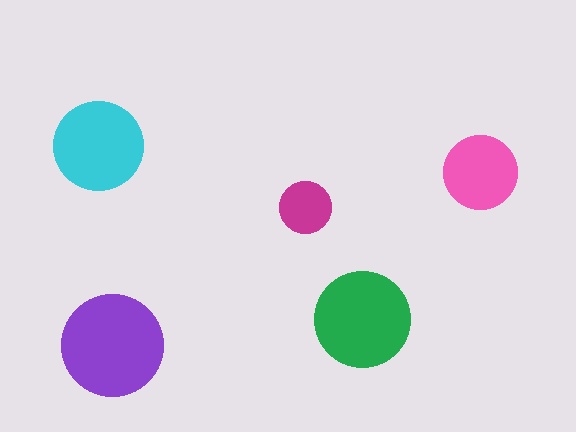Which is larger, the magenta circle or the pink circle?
The pink one.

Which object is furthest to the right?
The pink circle is rightmost.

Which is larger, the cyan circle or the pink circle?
The cyan one.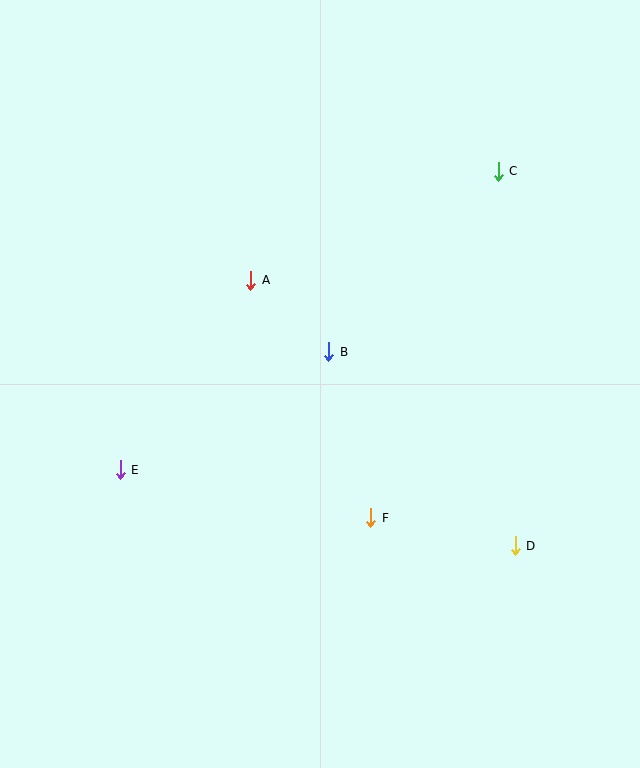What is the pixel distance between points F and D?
The distance between F and D is 147 pixels.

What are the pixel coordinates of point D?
Point D is at (515, 546).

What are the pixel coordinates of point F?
Point F is at (371, 518).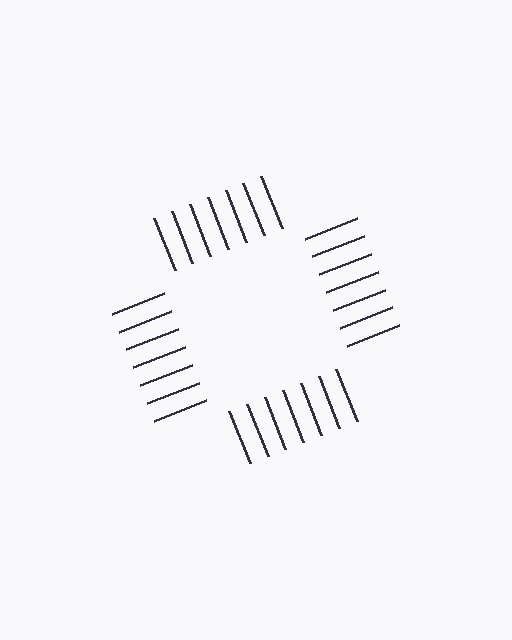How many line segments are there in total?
28 — 7 along each of the 4 edges.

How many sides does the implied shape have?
4 sides — the line-ends trace a square.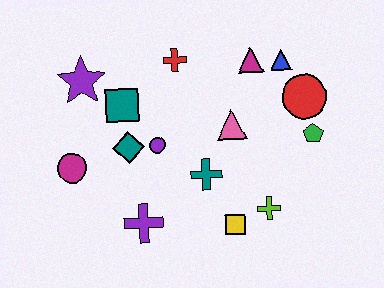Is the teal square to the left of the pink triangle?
Yes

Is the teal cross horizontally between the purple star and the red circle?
Yes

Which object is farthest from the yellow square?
The purple star is farthest from the yellow square.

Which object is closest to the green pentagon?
The red circle is closest to the green pentagon.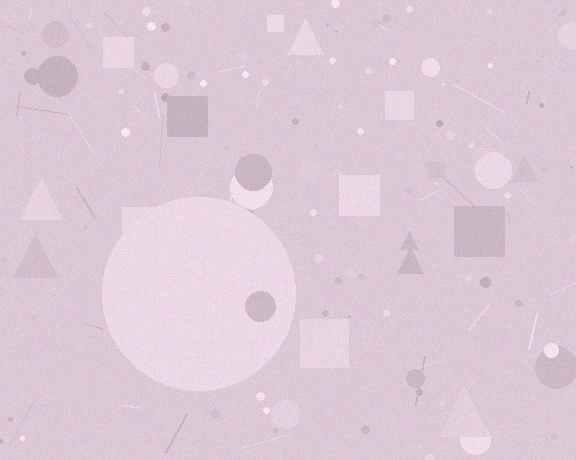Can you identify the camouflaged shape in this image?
The camouflaged shape is a circle.